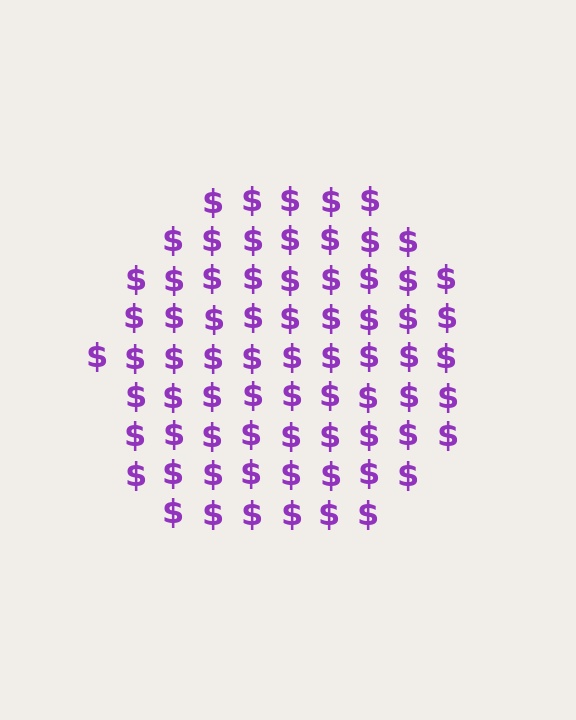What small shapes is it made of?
It is made of small dollar signs.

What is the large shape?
The large shape is a circle.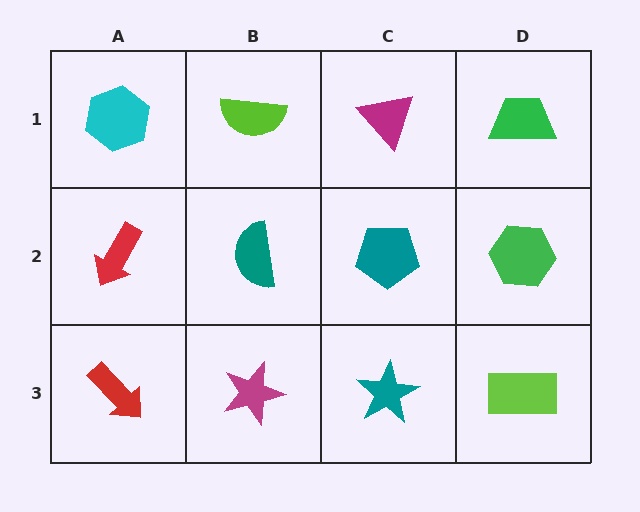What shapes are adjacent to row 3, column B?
A teal semicircle (row 2, column B), a red arrow (row 3, column A), a teal star (row 3, column C).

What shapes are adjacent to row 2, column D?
A green trapezoid (row 1, column D), a lime rectangle (row 3, column D), a teal pentagon (row 2, column C).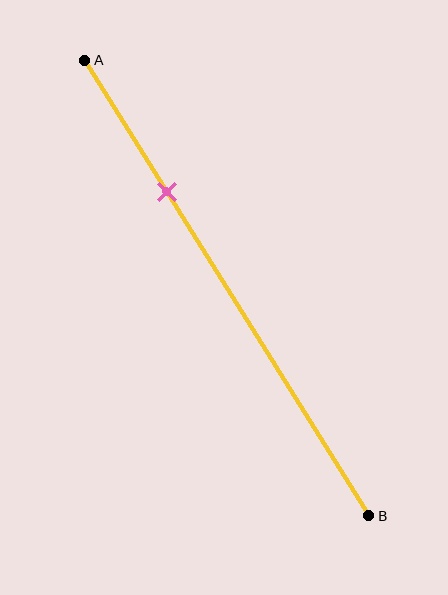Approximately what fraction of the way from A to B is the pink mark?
The pink mark is approximately 30% of the way from A to B.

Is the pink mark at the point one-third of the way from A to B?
No, the mark is at about 30% from A, not at the 33% one-third point.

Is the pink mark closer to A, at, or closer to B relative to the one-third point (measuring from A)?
The pink mark is closer to point A than the one-third point of segment AB.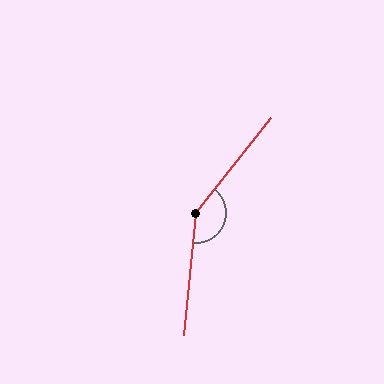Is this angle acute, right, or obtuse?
It is obtuse.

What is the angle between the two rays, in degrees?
Approximately 148 degrees.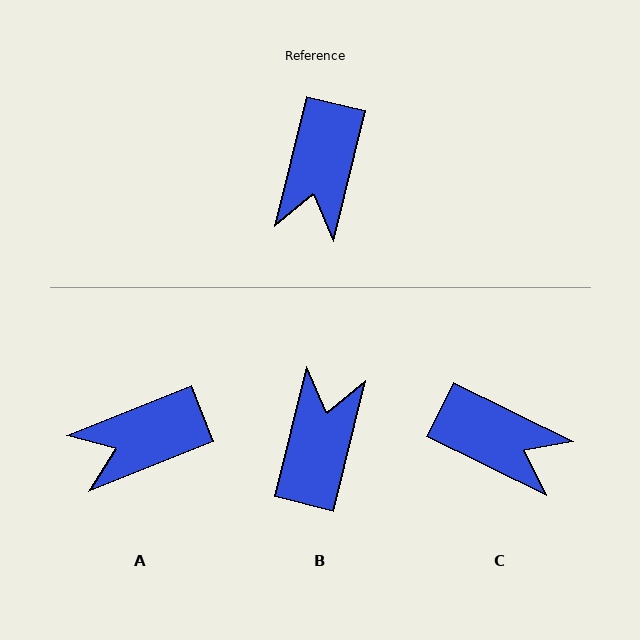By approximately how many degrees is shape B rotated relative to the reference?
Approximately 180 degrees clockwise.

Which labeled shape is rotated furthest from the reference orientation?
B, about 180 degrees away.